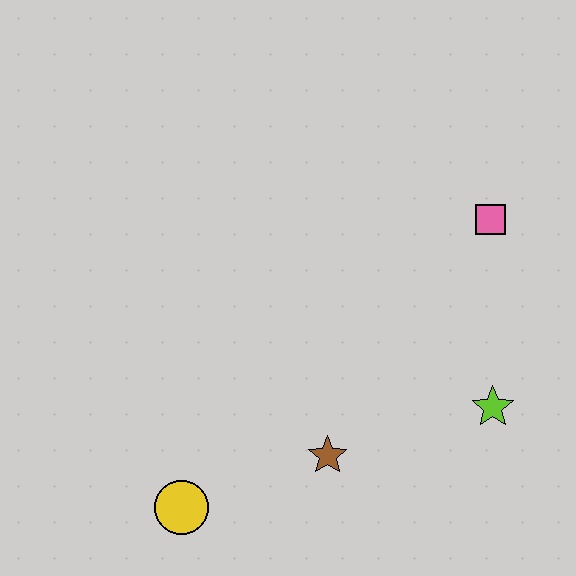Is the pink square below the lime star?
No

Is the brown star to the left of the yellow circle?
No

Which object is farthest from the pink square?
The yellow circle is farthest from the pink square.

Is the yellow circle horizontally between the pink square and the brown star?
No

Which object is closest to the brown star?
The yellow circle is closest to the brown star.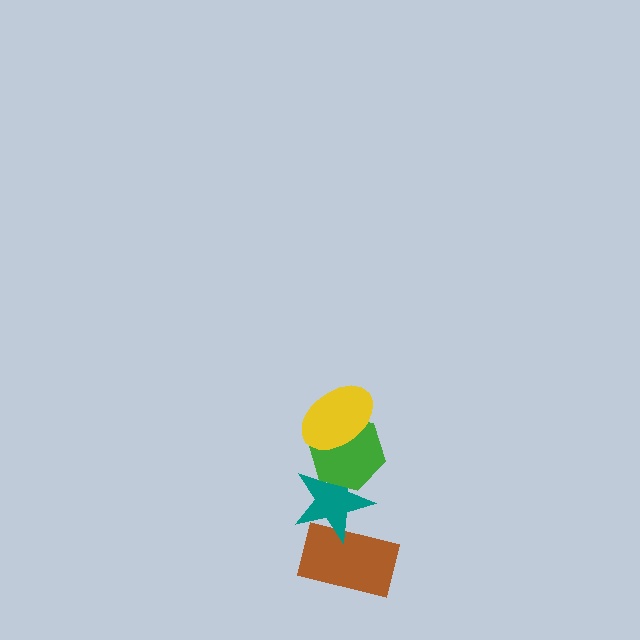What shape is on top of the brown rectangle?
The teal star is on top of the brown rectangle.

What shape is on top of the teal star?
The green hexagon is on top of the teal star.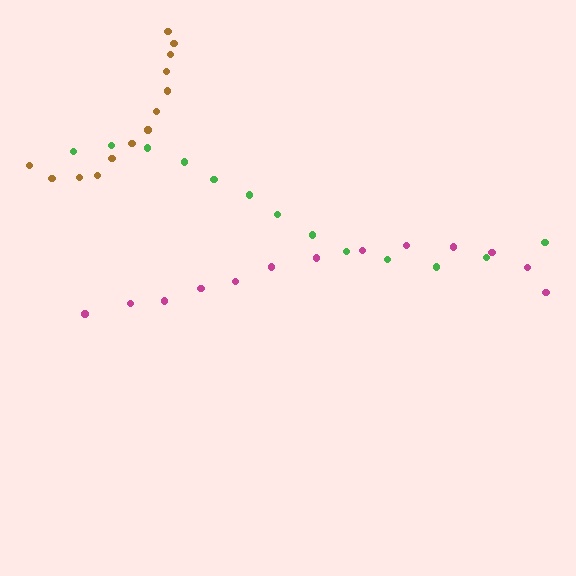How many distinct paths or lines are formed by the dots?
There are 3 distinct paths.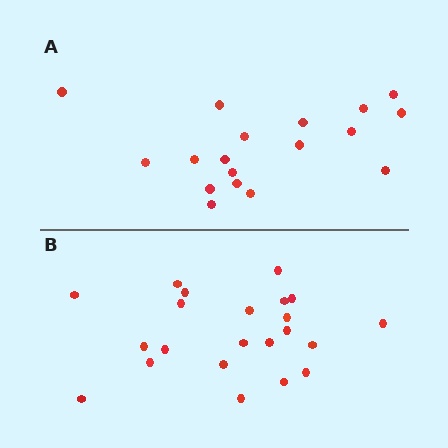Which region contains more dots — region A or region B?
Region B (the bottom region) has more dots.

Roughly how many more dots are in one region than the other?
Region B has about 4 more dots than region A.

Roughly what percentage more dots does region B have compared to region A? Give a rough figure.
About 20% more.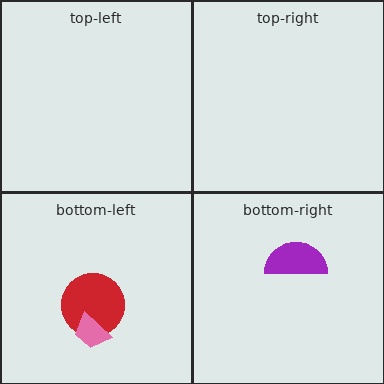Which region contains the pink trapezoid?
The bottom-left region.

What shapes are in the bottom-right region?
The purple semicircle.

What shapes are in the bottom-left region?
The red circle, the pink trapezoid.